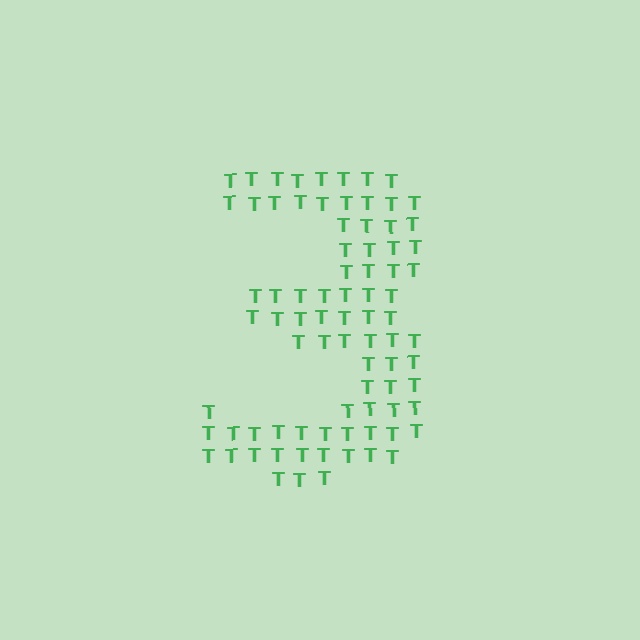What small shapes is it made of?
It is made of small letter T's.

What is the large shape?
The large shape is the digit 3.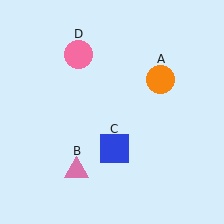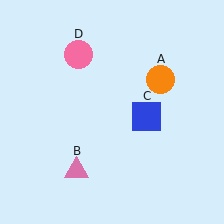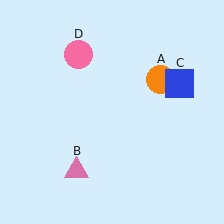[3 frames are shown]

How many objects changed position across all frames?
1 object changed position: blue square (object C).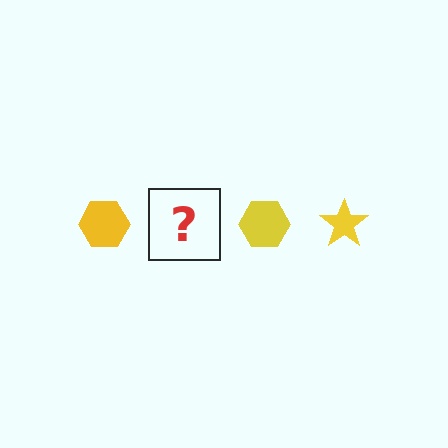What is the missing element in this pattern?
The missing element is a yellow star.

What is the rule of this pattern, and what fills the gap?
The rule is that the pattern cycles through hexagon, star shapes in yellow. The gap should be filled with a yellow star.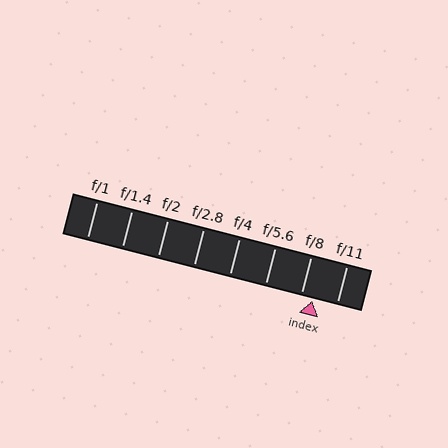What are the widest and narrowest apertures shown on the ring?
The widest aperture shown is f/1 and the narrowest is f/11.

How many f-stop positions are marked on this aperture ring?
There are 8 f-stop positions marked.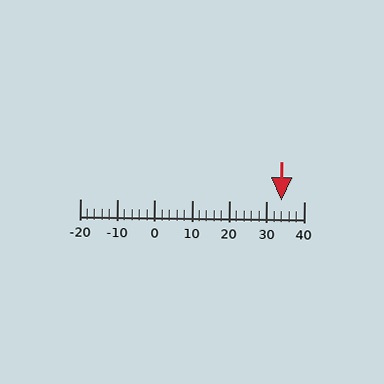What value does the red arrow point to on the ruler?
The red arrow points to approximately 34.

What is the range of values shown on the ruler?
The ruler shows values from -20 to 40.